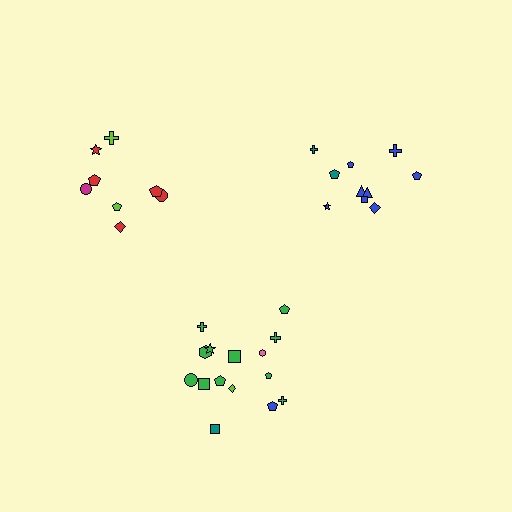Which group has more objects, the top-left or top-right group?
The top-right group.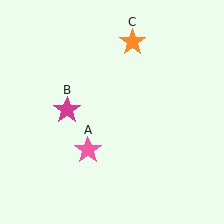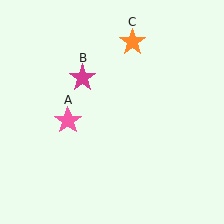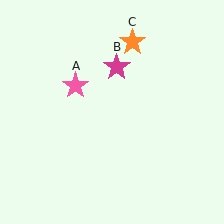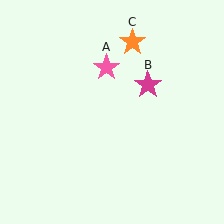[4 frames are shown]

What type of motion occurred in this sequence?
The pink star (object A), magenta star (object B) rotated clockwise around the center of the scene.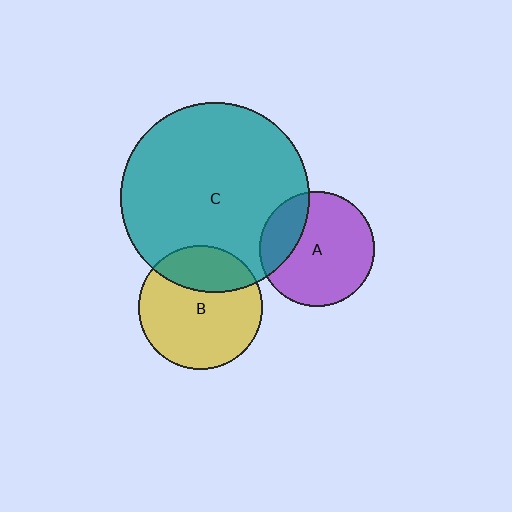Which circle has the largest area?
Circle C (teal).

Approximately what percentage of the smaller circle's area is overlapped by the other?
Approximately 30%.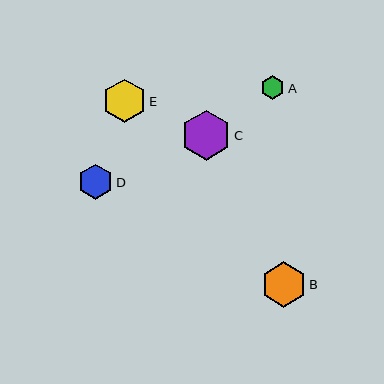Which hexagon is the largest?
Hexagon C is the largest with a size of approximately 50 pixels.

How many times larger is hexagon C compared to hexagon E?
Hexagon C is approximately 1.1 times the size of hexagon E.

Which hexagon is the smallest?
Hexagon A is the smallest with a size of approximately 24 pixels.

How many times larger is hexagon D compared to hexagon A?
Hexagon D is approximately 1.5 times the size of hexagon A.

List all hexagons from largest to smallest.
From largest to smallest: C, B, E, D, A.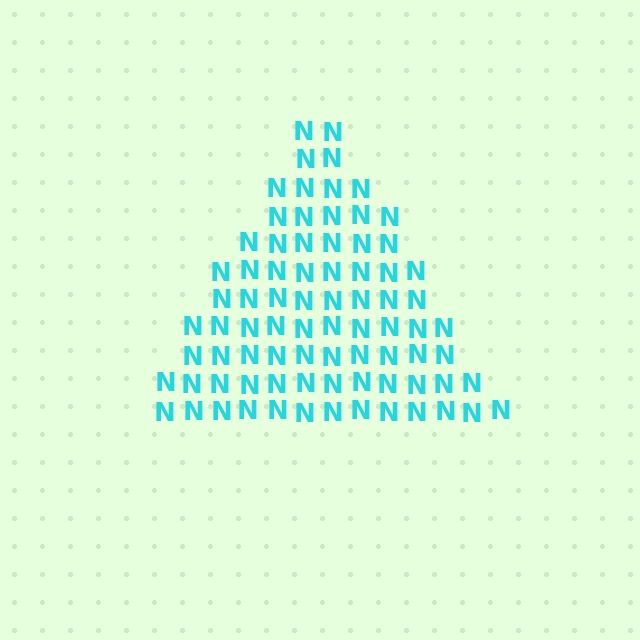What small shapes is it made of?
It is made of small letter N's.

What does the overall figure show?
The overall figure shows a triangle.